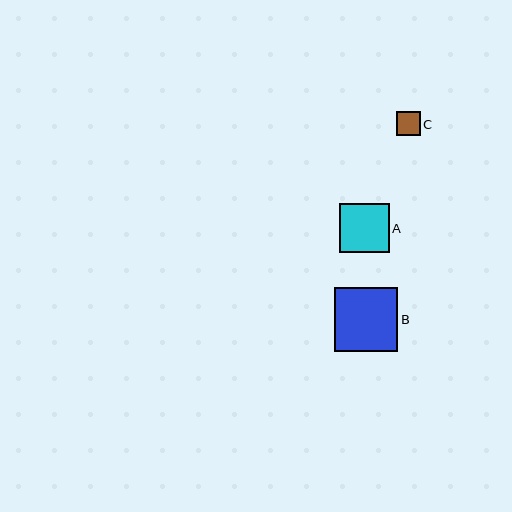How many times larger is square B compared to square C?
Square B is approximately 2.6 times the size of square C.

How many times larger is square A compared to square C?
Square A is approximately 2.1 times the size of square C.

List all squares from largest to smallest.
From largest to smallest: B, A, C.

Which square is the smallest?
Square C is the smallest with a size of approximately 24 pixels.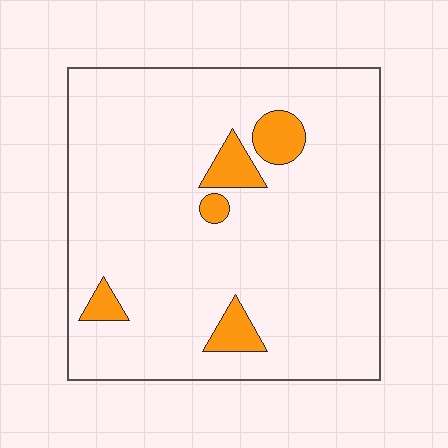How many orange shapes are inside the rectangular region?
5.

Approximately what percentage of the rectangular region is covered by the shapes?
Approximately 10%.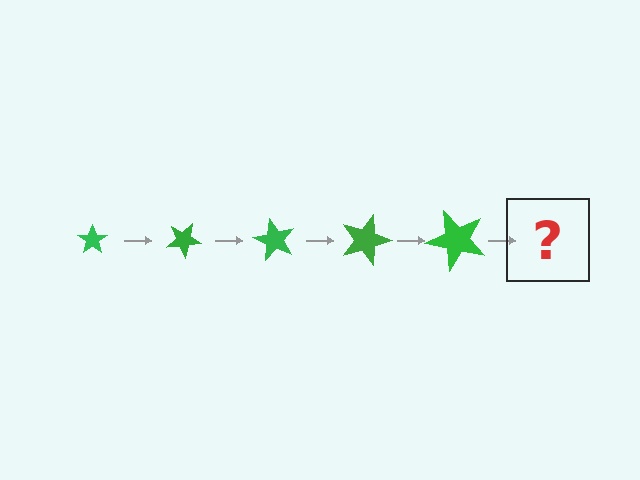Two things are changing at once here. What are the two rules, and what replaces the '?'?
The two rules are that the star grows larger each step and it rotates 30 degrees each step. The '?' should be a star, larger than the previous one and rotated 150 degrees from the start.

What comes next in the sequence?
The next element should be a star, larger than the previous one and rotated 150 degrees from the start.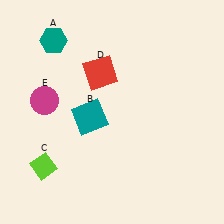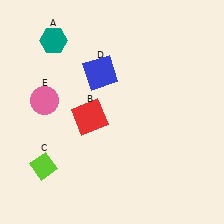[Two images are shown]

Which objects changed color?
B changed from teal to red. D changed from red to blue. E changed from magenta to pink.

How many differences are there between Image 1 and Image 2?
There are 3 differences between the two images.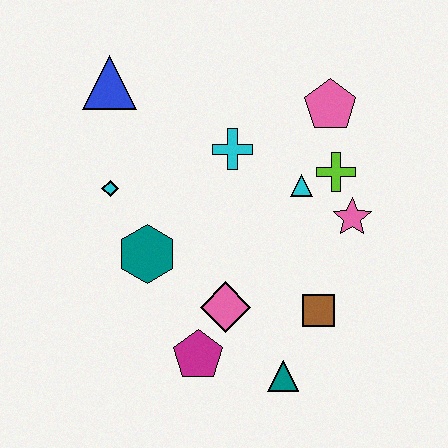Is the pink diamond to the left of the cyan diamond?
No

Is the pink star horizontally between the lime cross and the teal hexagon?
No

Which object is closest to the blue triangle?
The cyan diamond is closest to the blue triangle.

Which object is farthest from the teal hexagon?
The pink pentagon is farthest from the teal hexagon.